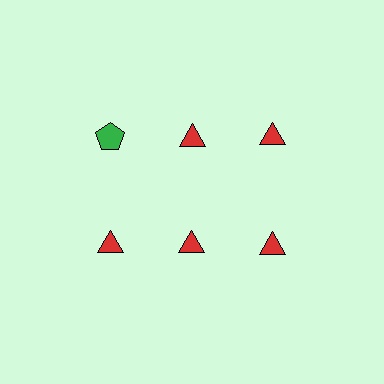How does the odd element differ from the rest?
It differs in both color (green instead of red) and shape (pentagon instead of triangle).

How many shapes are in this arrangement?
There are 6 shapes arranged in a grid pattern.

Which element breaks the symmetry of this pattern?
The green pentagon in the top row, leftmost column breaks the symmetry. All other shapes are red triangles.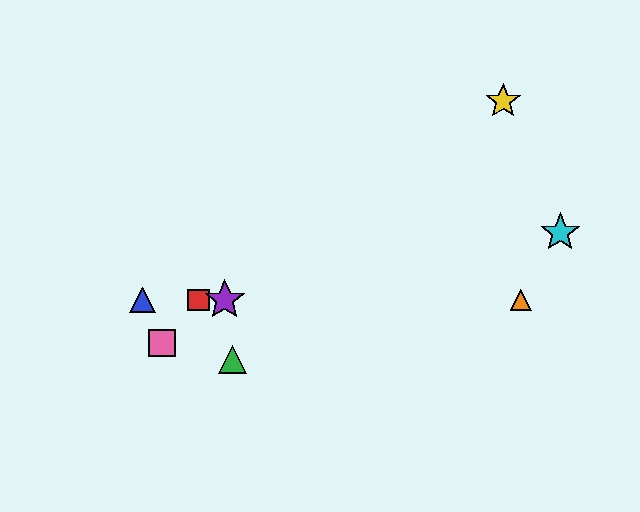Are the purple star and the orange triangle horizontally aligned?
Yes, both are at y≈300.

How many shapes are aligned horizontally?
4 shapes (the red square, the blue triangle, the purple star, the orange triangle) are aligned horizontally.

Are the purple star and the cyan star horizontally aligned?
No, the purple star is at y≈300 and the cyan star is at y≈233.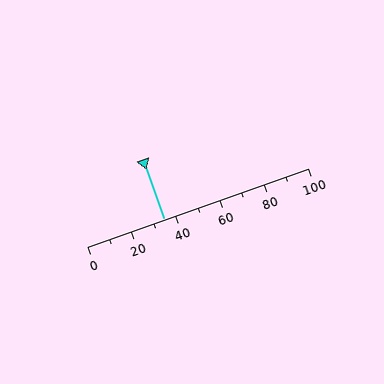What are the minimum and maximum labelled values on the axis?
The axis runs from 0 to 100.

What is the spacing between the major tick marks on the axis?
The major ticks are spaced 20 apart.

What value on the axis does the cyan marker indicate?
The marker indicates approximately 35.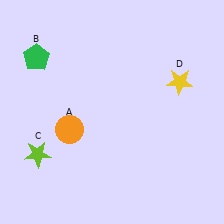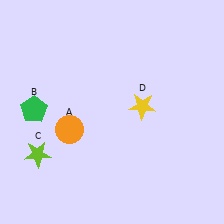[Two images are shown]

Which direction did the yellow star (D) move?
The yellow star (D) moved left.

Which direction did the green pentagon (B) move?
The green pentagon (B) moved down.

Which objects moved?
The objects that moved are: the green pentagon (B), the yellow star (D).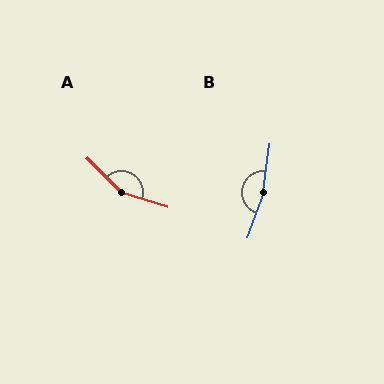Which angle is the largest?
B, at approximately 168 degrees.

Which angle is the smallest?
A, at approximately 152 degrees.